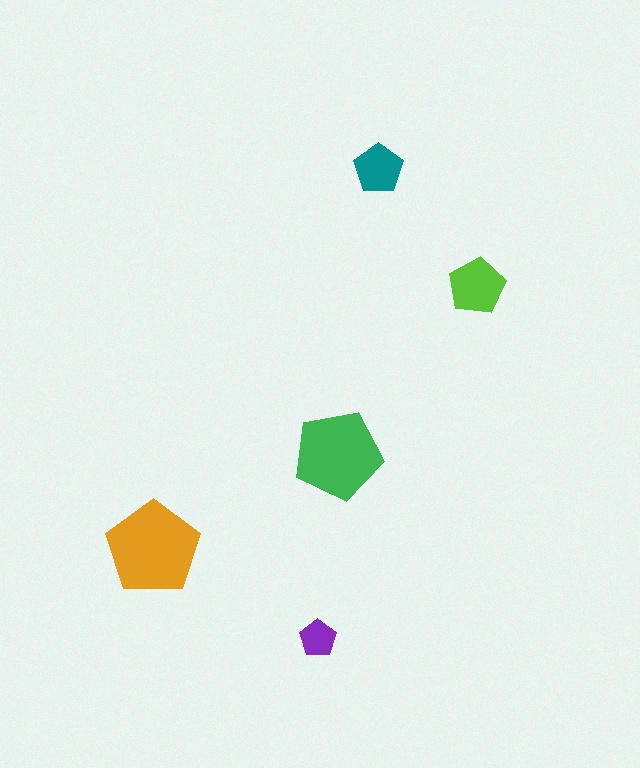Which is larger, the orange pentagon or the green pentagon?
The orange one.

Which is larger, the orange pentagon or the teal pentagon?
The orange one.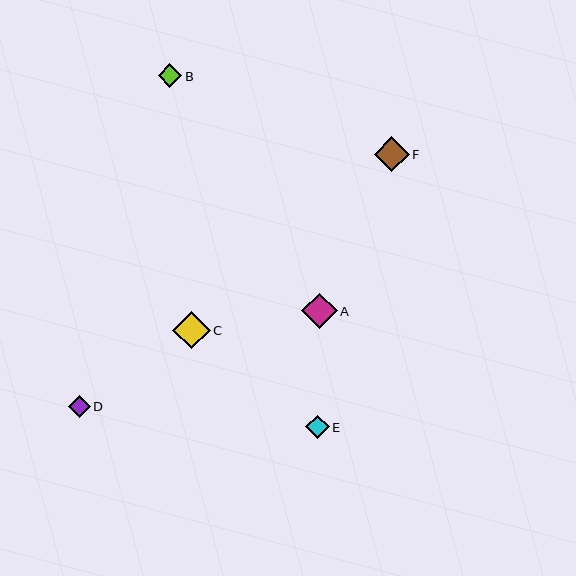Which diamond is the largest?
Diamond C is the largest with a size of approximately 37 pixels.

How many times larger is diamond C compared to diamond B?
Diamond C is approximately 1.6 times the size of diamond B.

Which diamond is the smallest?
Diamond D is the smallest with a size of approximately 22 pixels.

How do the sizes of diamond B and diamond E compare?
Diamond B and diamond E are approximately the same size.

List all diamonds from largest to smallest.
From largest to smallest: C, A, F, B, E, D.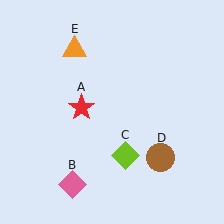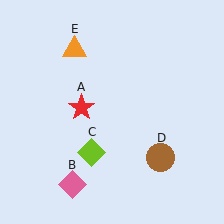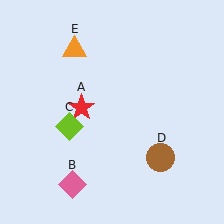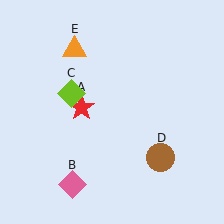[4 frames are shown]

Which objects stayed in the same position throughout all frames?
Red star (object A) and pink diamond (object B) and brown circle (object D) and orange triangle (object E) remained stationary.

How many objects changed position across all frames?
1 object changed position: lime diamond (object C).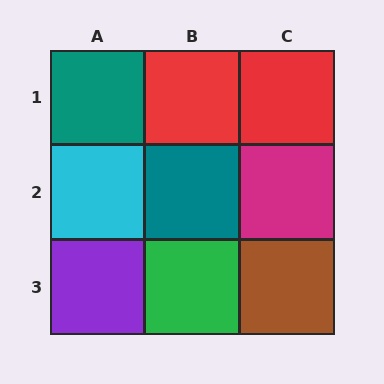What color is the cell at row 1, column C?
Red.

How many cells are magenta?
1 cell is magenta.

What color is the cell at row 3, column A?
Purple.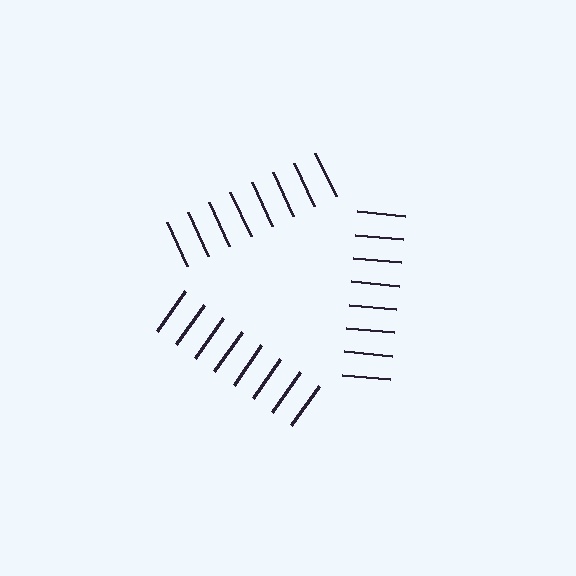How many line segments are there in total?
24 — 8 along each of the 3 edges.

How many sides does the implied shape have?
3 sides — the line-ends trace a triangle.